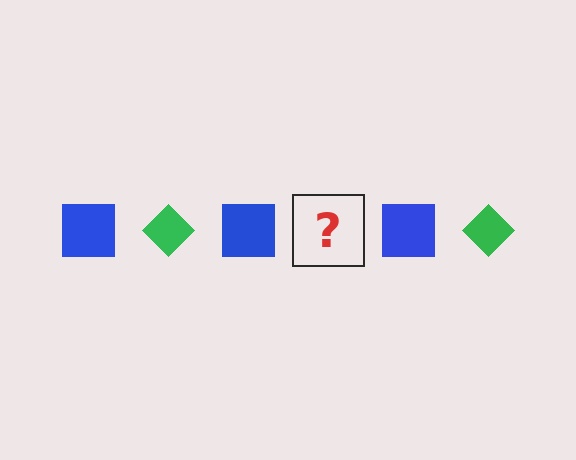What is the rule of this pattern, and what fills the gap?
The rule is that the pattern alternates between blue square and green diamond. The gap should be filled with a green diamond.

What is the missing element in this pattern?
The missing element is a green diamond.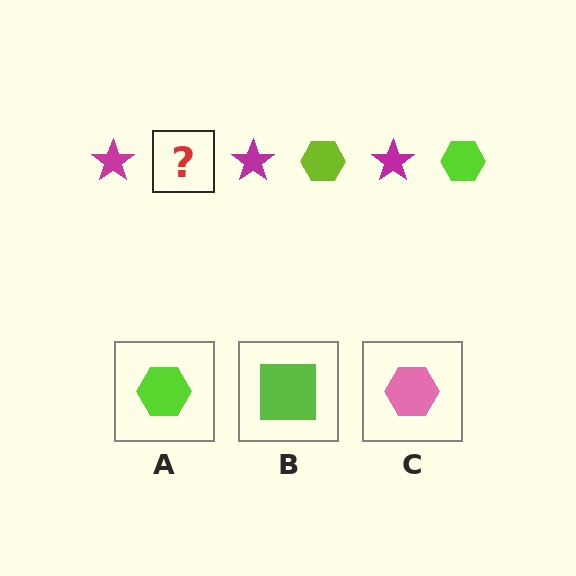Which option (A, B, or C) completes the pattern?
A.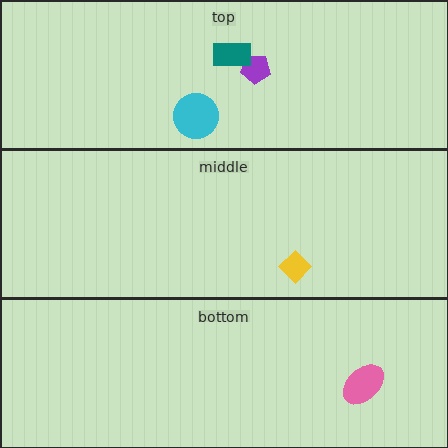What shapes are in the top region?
The purple pentagon, the cyan circle, the teal rectangle.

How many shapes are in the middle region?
1.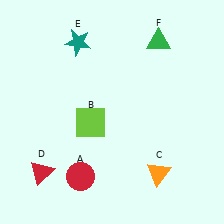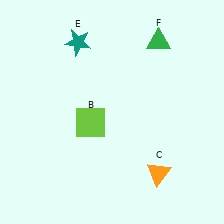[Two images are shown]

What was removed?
The red circle (A), the red triangle (D) were removed in Image 2.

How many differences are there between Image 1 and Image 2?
There are 2 differences between the two images.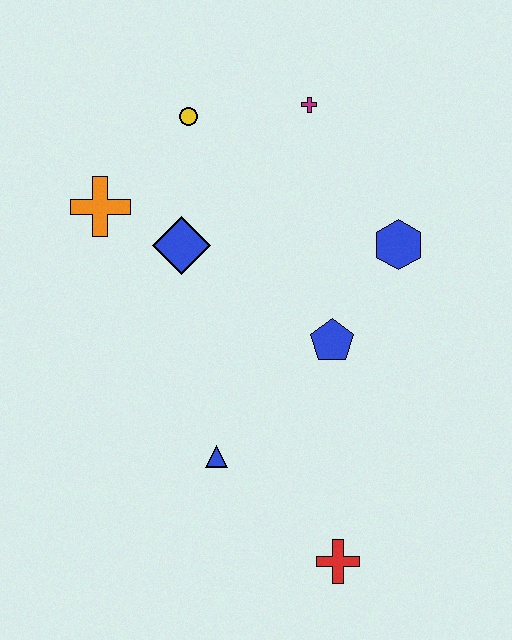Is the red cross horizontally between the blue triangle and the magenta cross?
No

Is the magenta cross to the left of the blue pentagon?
Yes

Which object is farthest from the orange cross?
The red cross is farthest from the orange cross.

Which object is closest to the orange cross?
The blue diamond is closest to the orange cross.